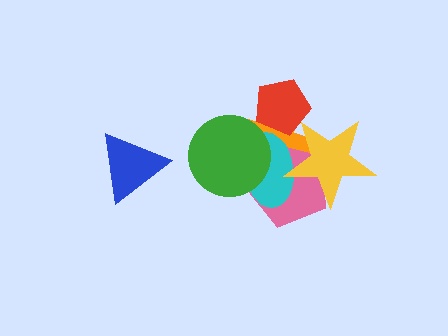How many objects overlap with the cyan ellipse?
4 objects overlap with the cyan ellipse.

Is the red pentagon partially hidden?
No, no other shape covers it.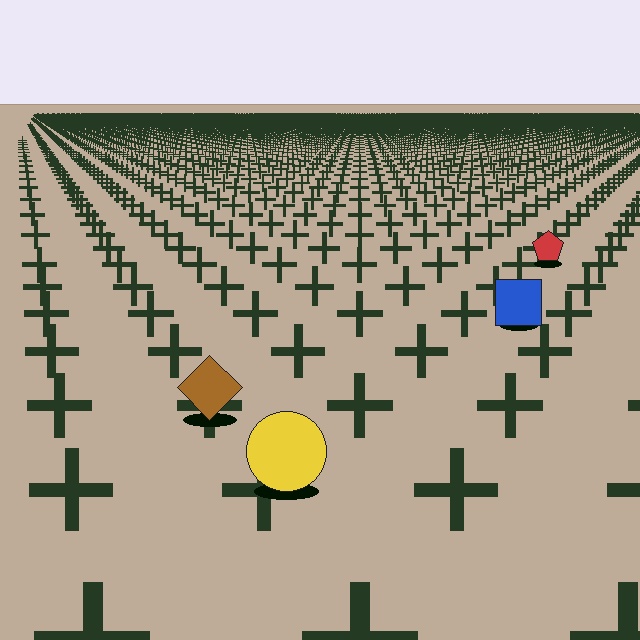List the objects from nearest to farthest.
From nearest to farthest: the yellow circle, the brown diamond, the blue square, the red pentagon.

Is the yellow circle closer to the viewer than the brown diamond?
Yes. The yellow circle is closer — you can tell from the texture gradient: the ground texture is coarser near it.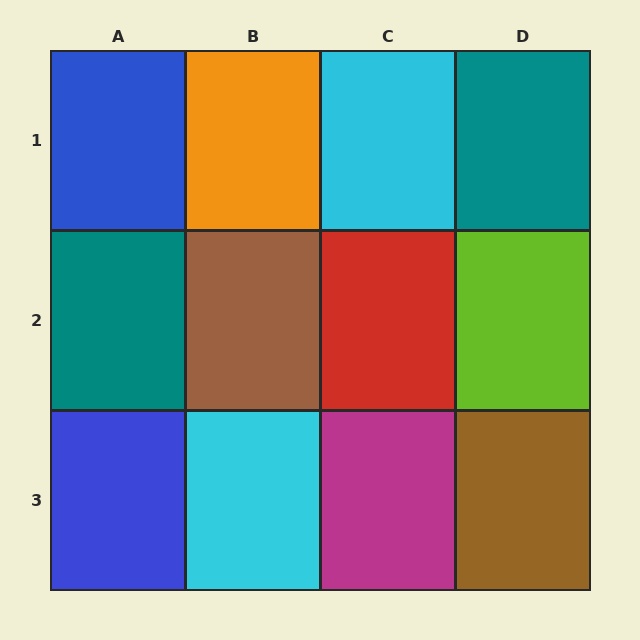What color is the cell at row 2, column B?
Brown.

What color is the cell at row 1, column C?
Cyan.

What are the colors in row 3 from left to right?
Blue, cyan, magenta, brown.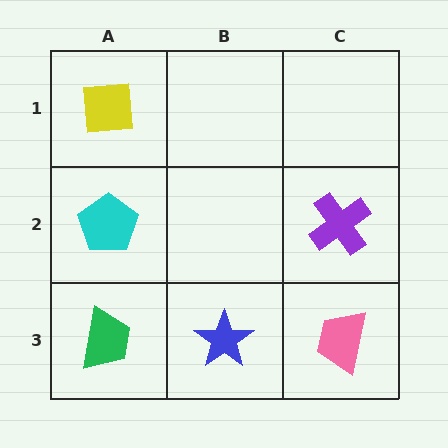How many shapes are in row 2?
2 shapes.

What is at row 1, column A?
A yellow square.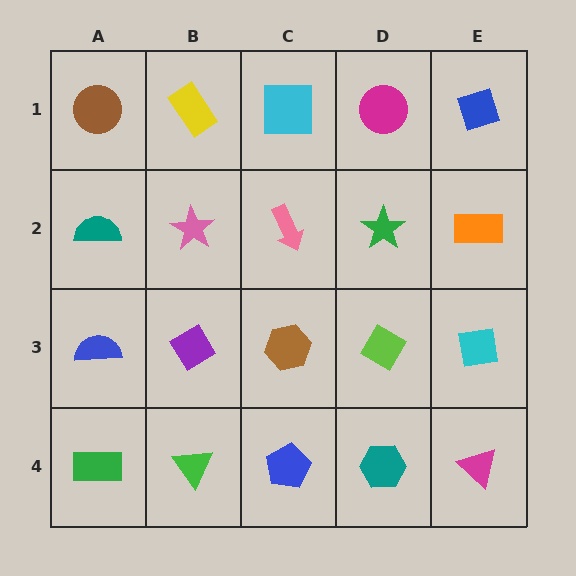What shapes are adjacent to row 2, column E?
A blue diamond (row 1, column E), a cyan square (row 3, column E), a green star (row 2, column D).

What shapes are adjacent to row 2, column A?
A brown circle (row 1, column A), a blue semicircle (row 3, column A), a pink star (row 2, column B).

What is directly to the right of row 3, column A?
A purple diamond.